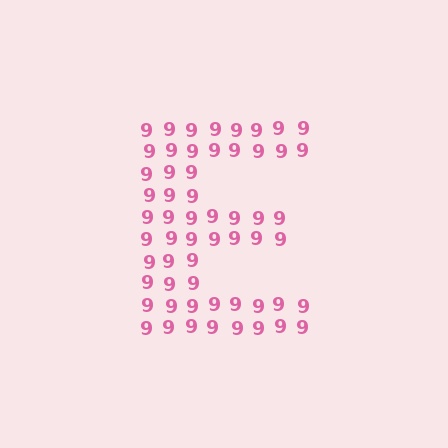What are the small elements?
The small elements are digit 9's.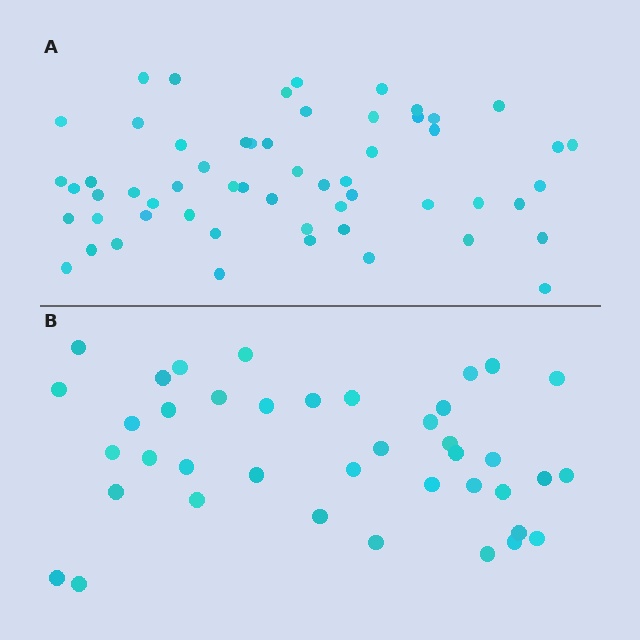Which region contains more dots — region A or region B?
Region A (the top region) has more dots.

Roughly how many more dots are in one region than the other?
Region A has approximately 15 more dots than region B.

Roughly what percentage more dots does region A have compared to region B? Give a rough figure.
About 40% more.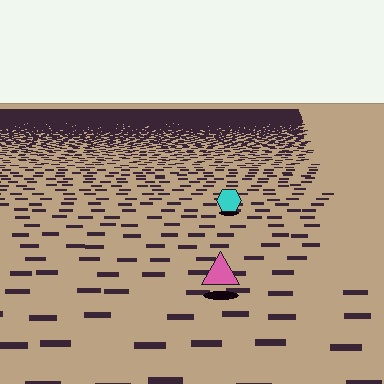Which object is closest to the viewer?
The pink triangle is closest. The texture marks near it are larger and more spread out.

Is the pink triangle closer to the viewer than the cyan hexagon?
Yes. The pink triangle is closer — you can tell from the texture gradient: the ground texture is coarser near it.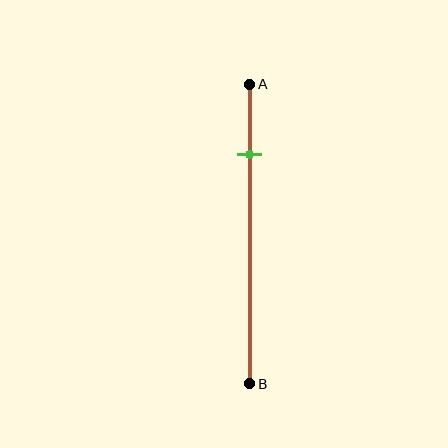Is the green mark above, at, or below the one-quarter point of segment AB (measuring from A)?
The green mark is approximately at the one-quarter point of segment AB.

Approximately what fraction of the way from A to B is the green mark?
The green mark is approximately 25% of the way from A to B.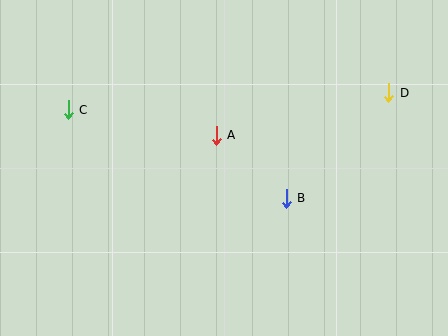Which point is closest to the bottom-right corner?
Point B is closest to the bottom-right corner.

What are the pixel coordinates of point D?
Point D is at (389, 93).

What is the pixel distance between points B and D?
The distance between B and D is 147 pixels.